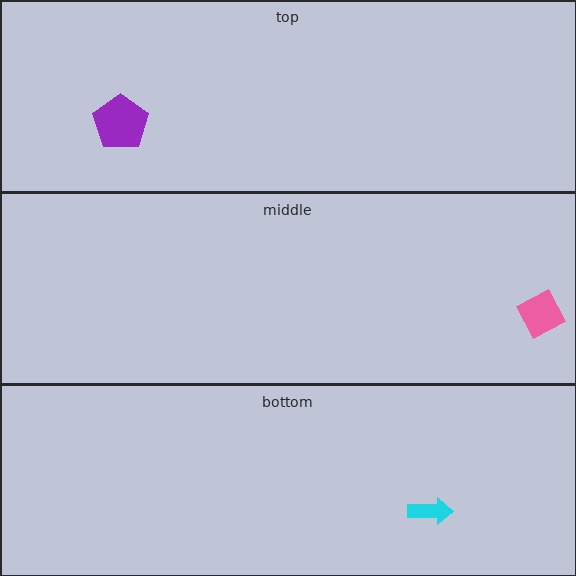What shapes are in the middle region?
The pink diamond.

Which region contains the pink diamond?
The middle region.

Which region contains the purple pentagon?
The top region.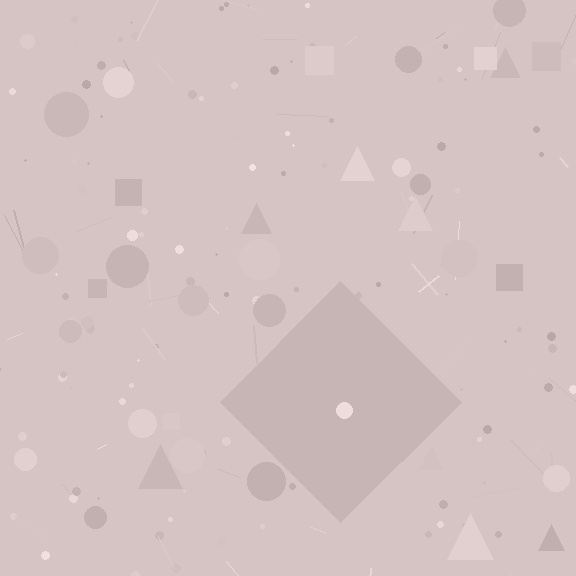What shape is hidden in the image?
A diamond is hidden in the image.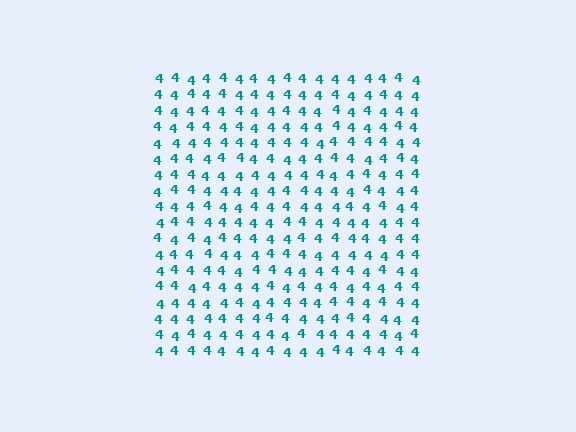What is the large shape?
The large shape is a square.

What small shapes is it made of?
It is made of small digit 4's.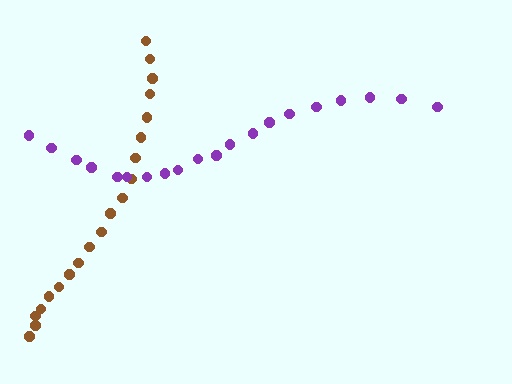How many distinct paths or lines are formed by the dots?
There are 2 distinct paths.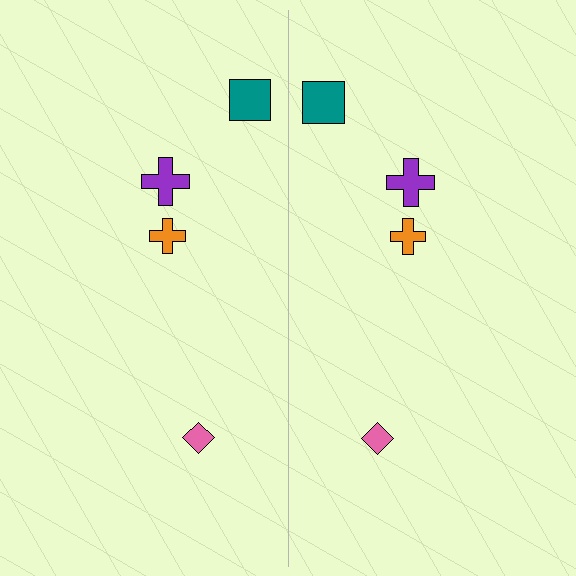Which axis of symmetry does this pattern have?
The pattern has a vertical axis of symmetry running through the center of the image.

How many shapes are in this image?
There are 8 shapes in this image.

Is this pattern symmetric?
Yes, this pattern has bilateral (reflection) symmetry.